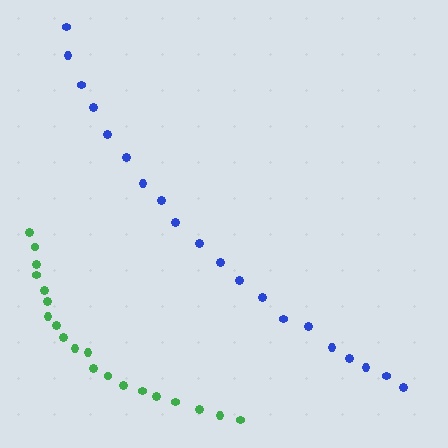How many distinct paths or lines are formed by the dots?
There are 2 distinct paths.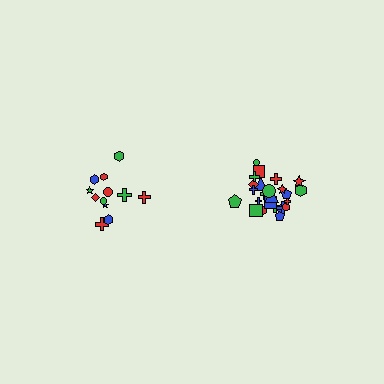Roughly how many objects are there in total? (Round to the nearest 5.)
Roughly 35 objects in total.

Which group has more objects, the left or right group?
The right group.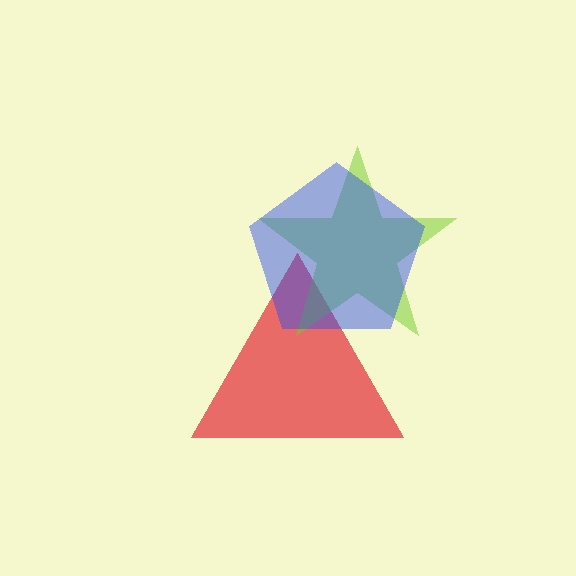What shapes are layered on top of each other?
The layered shapes are: a red triangle, a lime star, a blue pentagon.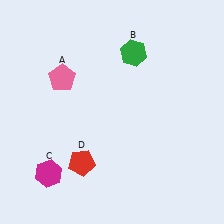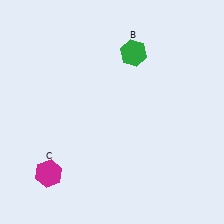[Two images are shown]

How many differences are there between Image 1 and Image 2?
There are 2 differences between the two images.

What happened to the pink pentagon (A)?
The pink pentagon (A) was removed in Image 2. It was in the top-left area of Image 1.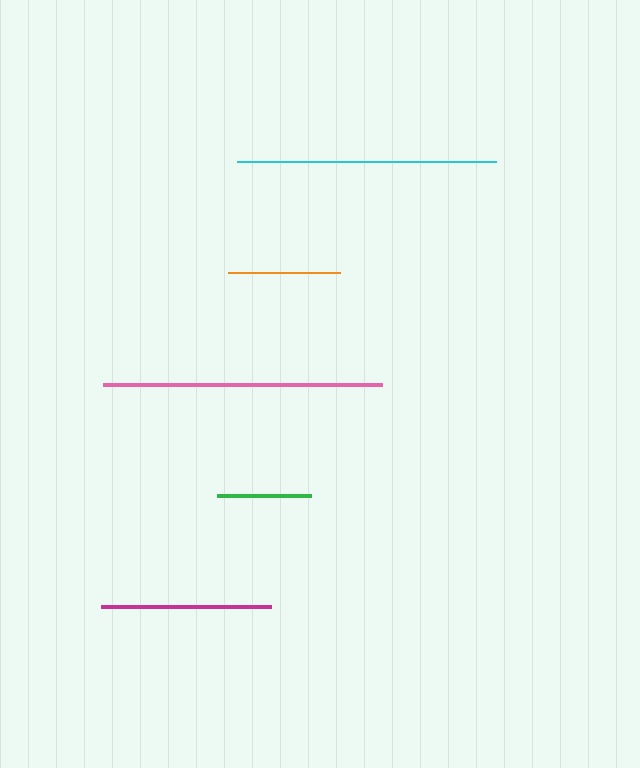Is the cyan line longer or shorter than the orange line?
The cyan line is longer than the orange line.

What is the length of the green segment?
The green segment is approximately 94 pixels long.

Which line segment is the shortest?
The green line is the shortest at approximately 94 pixels.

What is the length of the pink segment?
The pink segment is approximately 279 pixels long.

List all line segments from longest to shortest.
From longest to shortest: pink, cyan, magenta, orange, green.